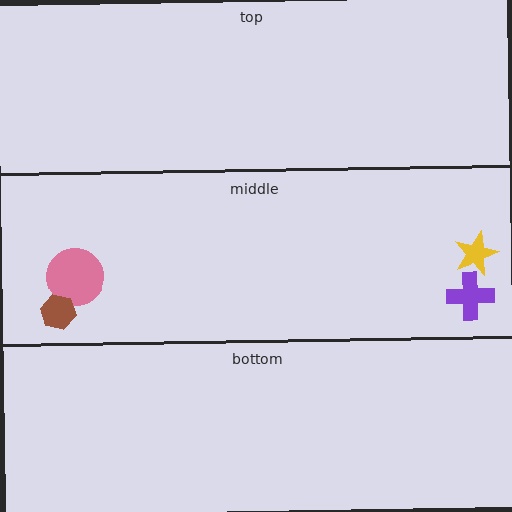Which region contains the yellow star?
The middle region.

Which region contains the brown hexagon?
The middle region.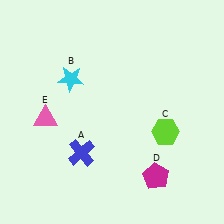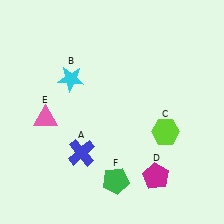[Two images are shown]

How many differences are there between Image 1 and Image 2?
There is 1 difference between the two images.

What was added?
A green pentagon (F) was added in Image 2.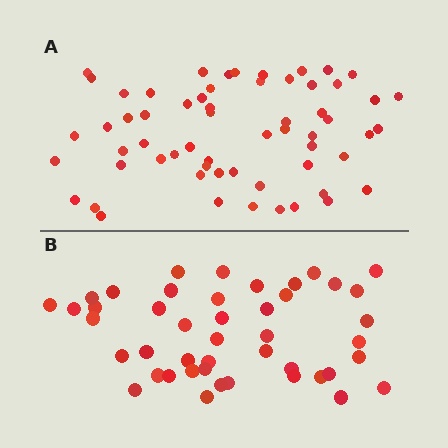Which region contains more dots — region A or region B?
Region A (the top region) has more dots.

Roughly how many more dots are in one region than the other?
Region A has approximately 15 more dots than region B.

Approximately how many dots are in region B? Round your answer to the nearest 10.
About 40 dots. (The exact count is 45, which rounds to 40.)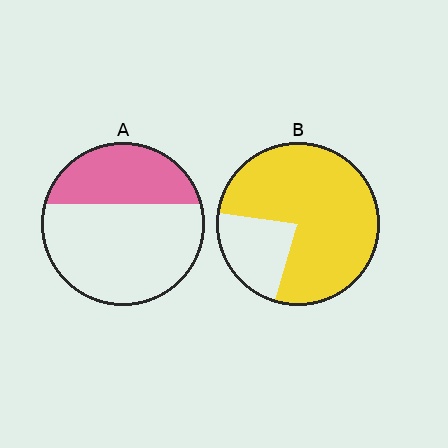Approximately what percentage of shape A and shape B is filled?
A is approximately 35% and B is approximately 80%.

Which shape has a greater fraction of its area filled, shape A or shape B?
Shape B.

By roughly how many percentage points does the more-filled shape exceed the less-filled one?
By roughly 45 percentage points (B over A).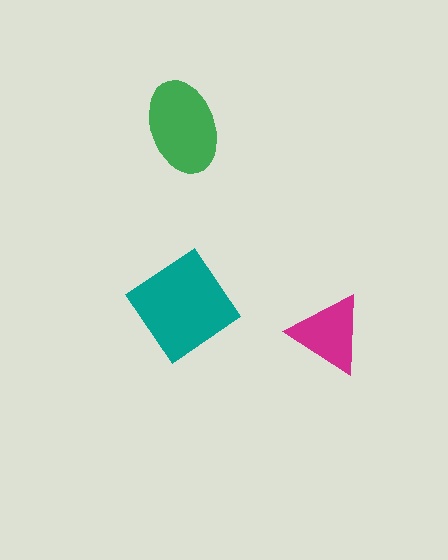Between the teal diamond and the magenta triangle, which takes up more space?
The teal diamond.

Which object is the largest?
The teal diamond.